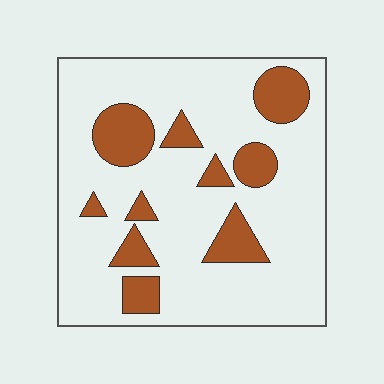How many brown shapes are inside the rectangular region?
10.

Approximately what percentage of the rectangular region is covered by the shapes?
Approximately 20%.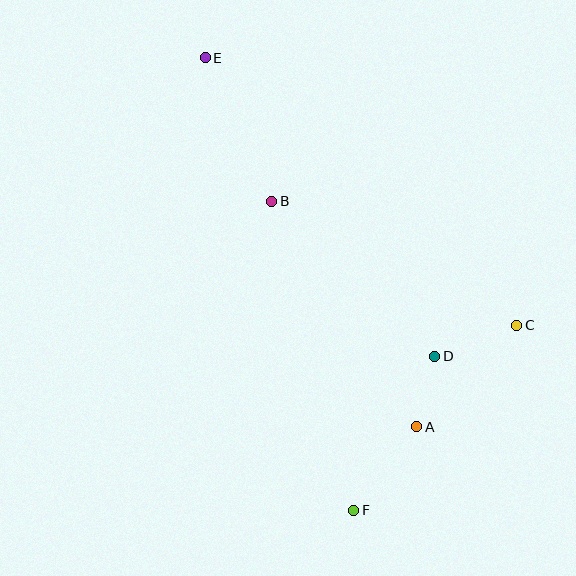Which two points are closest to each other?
Points A and D are closest to each other.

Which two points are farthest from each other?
Points E and F are farthest from each other.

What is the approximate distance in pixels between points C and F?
The distance between C and F is approximately 246 pixels.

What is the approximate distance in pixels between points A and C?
The distance between A and C is approximately 142 pixels.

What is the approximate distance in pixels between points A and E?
The distance between A and E is approximately 425 pixels.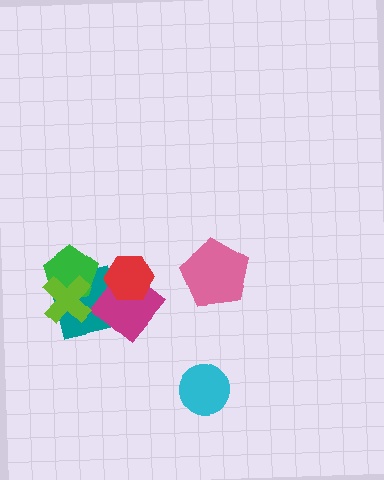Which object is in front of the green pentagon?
The lime cross is in front of the green pentagon.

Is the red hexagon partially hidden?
No, no other shape covers it.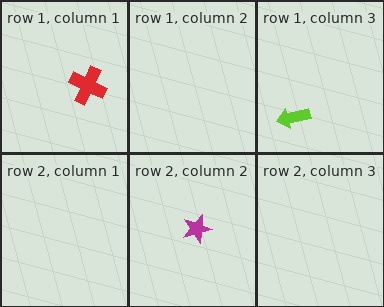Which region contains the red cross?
The row 1, column 1 region.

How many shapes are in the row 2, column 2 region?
1.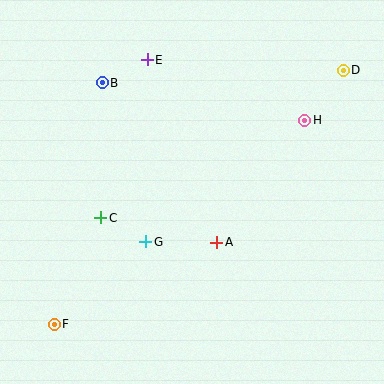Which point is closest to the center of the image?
Point A at (217, 242) is closest to the center.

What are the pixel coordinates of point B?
Point B is at (102, 83).